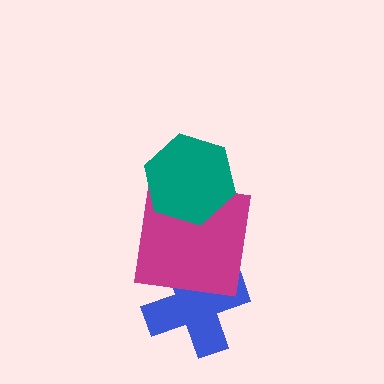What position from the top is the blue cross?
The blue cross is 3rd from the top.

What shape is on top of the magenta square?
The teal hexagon is on top of the magenta square.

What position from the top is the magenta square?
The magenta square is 2nd from the top.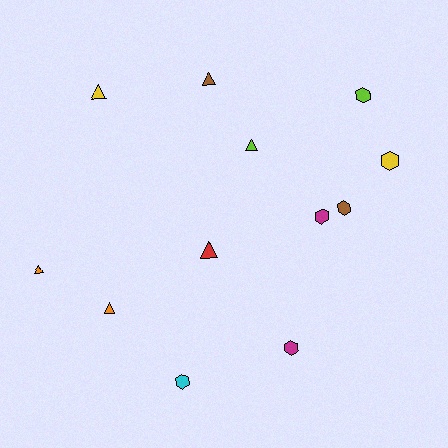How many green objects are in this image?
There are no green objects.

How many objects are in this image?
There are 12 objects.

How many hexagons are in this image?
There are 6 hexagons.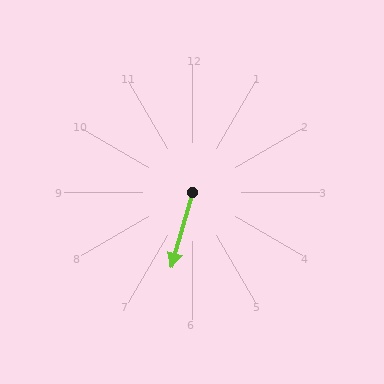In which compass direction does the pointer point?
South.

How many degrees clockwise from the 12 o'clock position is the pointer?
Approximately 196 degrees.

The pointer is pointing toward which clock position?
Roughly 7 o'clock.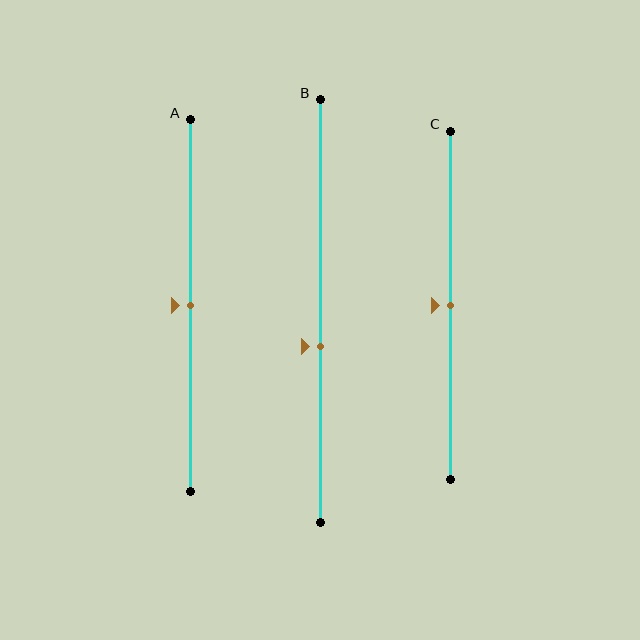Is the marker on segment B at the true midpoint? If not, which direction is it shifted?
No, the marker on segment B is shifted downward by about 8% of the segment length.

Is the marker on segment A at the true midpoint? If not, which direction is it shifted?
Yes, the marker on segment A is at the true midpoint.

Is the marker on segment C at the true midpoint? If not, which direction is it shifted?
Yes, the marker on segment C is at the true midpoint.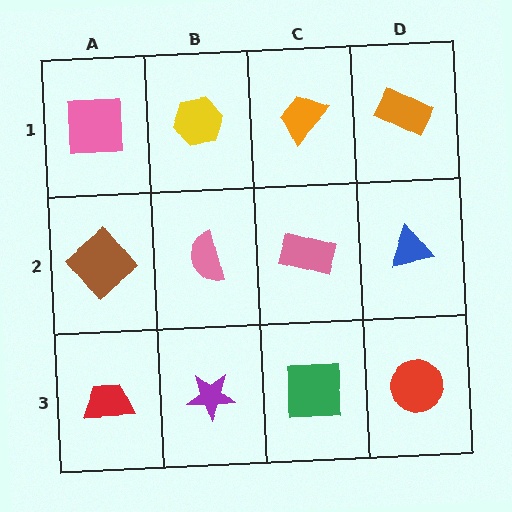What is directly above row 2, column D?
An orange rectangle.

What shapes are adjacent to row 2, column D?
An orange rectangle (row 1, column D), a red circle (row 3, column D), a pink rectangle (row 2, column C).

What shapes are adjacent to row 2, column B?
A yellow hexagon (row 1, column B), a purple star (row 3, column B), a brown diamond (row 2, column A), a pink rectangle (row 2, column C).